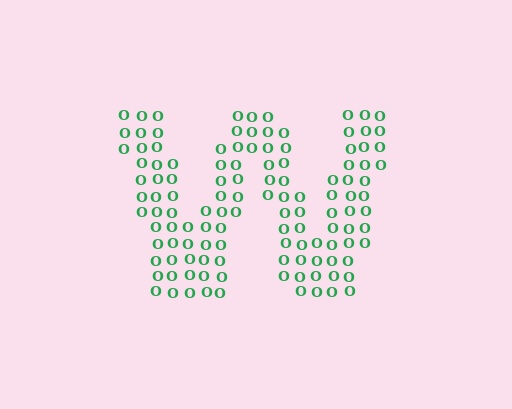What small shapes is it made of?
It is made of small letter O's.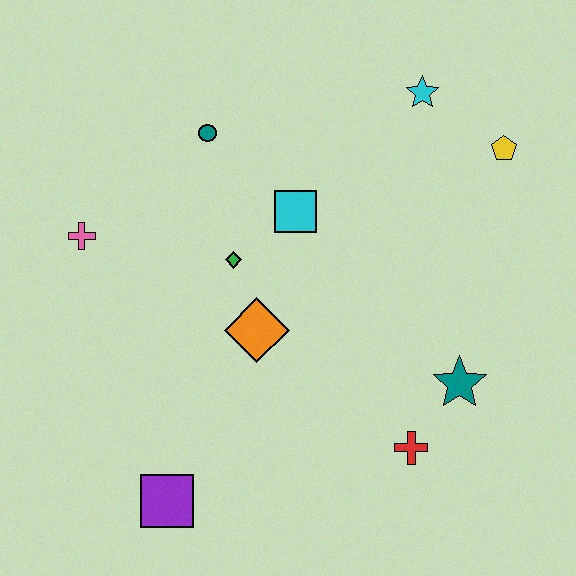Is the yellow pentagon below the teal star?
No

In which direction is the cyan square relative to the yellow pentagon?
The cyan square is to the left of the yellow pentagon.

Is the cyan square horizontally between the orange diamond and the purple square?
No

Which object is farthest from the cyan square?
The purple square is farthest from the cyan square.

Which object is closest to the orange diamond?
The green diamond is closest to the orange diamond.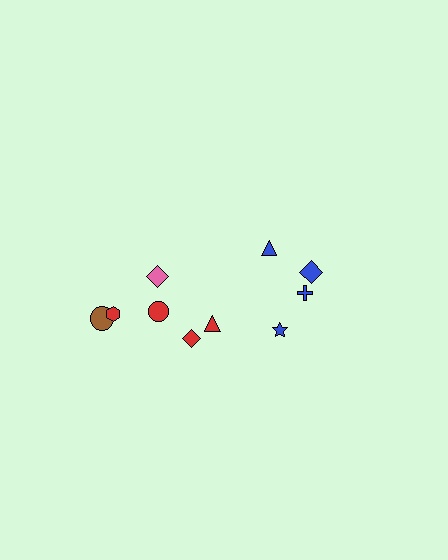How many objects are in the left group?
There are 6 objects.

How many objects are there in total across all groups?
There are 10 objects.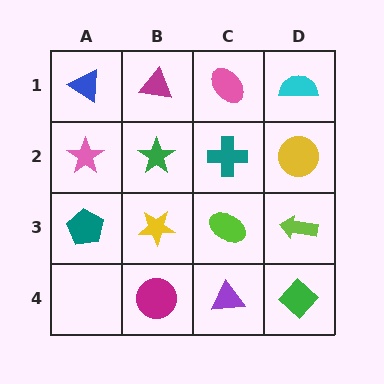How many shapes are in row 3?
4 shapes.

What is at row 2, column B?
A green star.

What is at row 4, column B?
A magenta circle.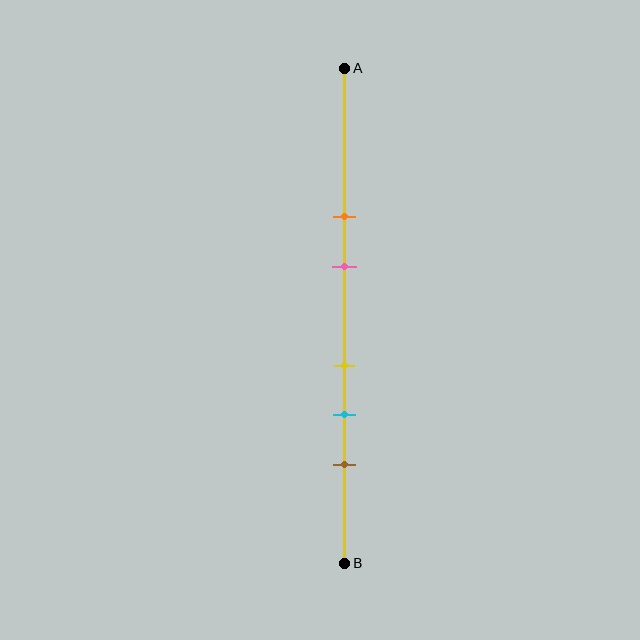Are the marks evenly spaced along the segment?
No, the marks are not evenly spaced.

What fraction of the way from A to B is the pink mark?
The pink mark is approximately 40% (0.4) of the way from A to B.